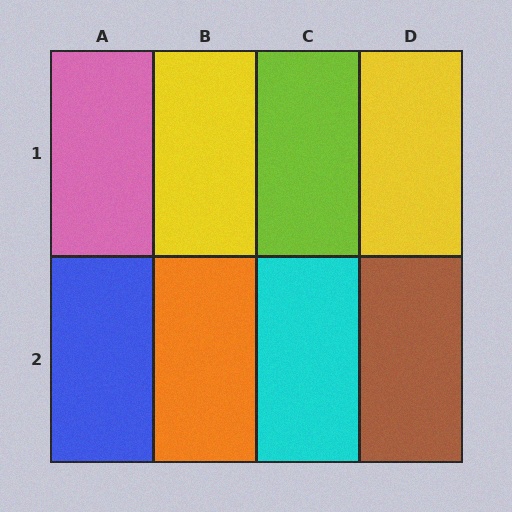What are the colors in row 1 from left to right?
Pink, yellow, lime, yellow.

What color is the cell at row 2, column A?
Blue.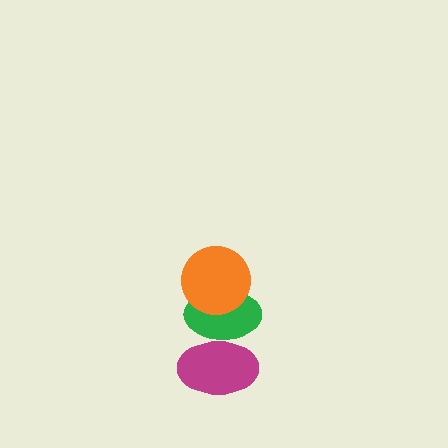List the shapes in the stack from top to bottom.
From top to bottom: the orange circle, the green ellipse, the magenta ellipse.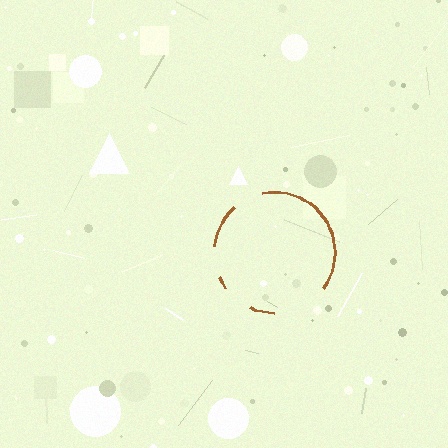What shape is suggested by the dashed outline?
The dashed outline suggests a circle.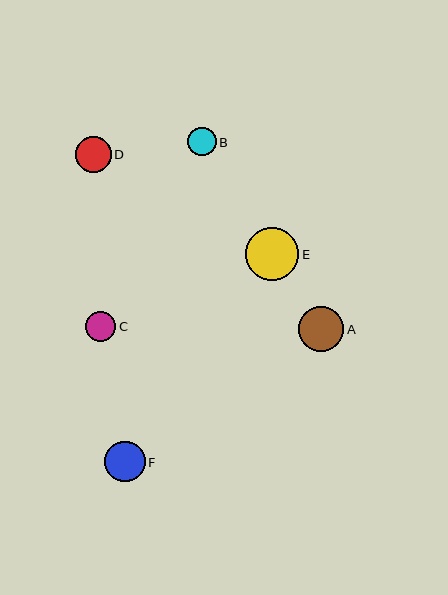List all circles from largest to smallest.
From largest to smallest: E, A, F, D, C, B.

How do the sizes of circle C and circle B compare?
Circle C and circle B are approximately the same size.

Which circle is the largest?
Circle E is the largest with a size of approximately 53 pixels.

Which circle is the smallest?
Circle B is the smallest with a size of approximately 28 pixels.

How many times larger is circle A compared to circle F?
Circle A is approximately 1.1 times the size of circle F.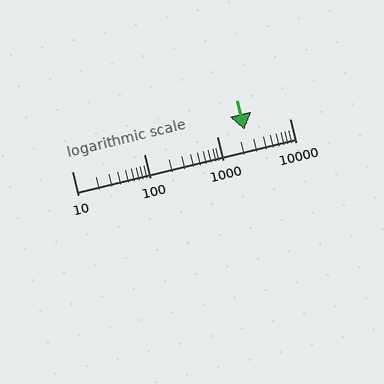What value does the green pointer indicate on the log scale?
The pointer indicates approximately 2400.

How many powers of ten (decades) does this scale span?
The scale spans 3 decades, from 10 to 10000.